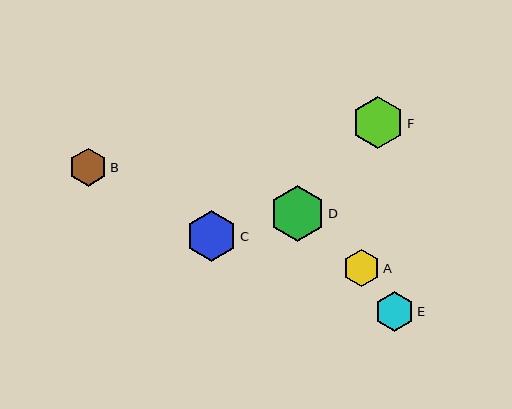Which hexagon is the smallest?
Hexagon A is the smallest with a size of approximately 37 pixels.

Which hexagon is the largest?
Hexagon D is the largest with a size of approximately 55 pixels.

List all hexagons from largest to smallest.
From largest to smallest: D, F, C, E, B, A.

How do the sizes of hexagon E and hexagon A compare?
Hexagon E and hexagon A are approximately the same size.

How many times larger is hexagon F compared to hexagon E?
Hexagon F is approximately 1.3 times the size of hexagon E.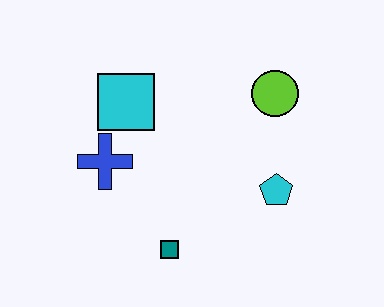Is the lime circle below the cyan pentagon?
No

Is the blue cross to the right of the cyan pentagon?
No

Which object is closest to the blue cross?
The cyan square is closest to the blue cross.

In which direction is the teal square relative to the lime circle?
The teal square is below the lime circle.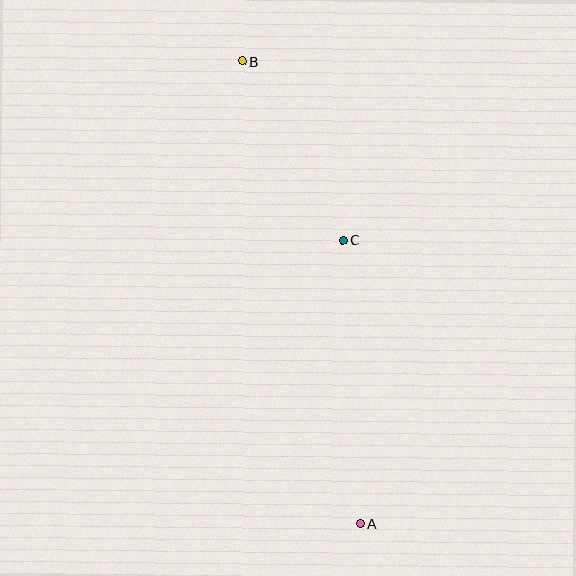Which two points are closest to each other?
Points B and C are closest to each other.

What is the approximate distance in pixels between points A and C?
The distance between A and C is approximately 284 pixels.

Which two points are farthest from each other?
Points A and B are farthest from each other.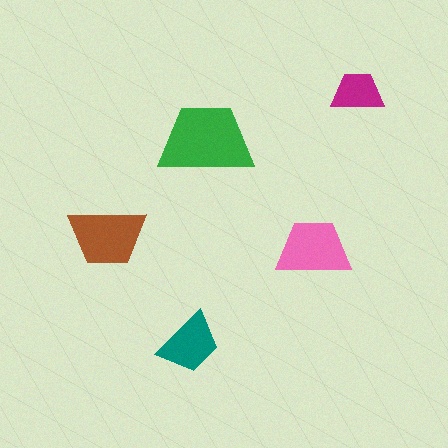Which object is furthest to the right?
The magenta trapezoid is rightmost.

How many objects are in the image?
There are 5 objects in the image.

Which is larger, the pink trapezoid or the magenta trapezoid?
The pink one.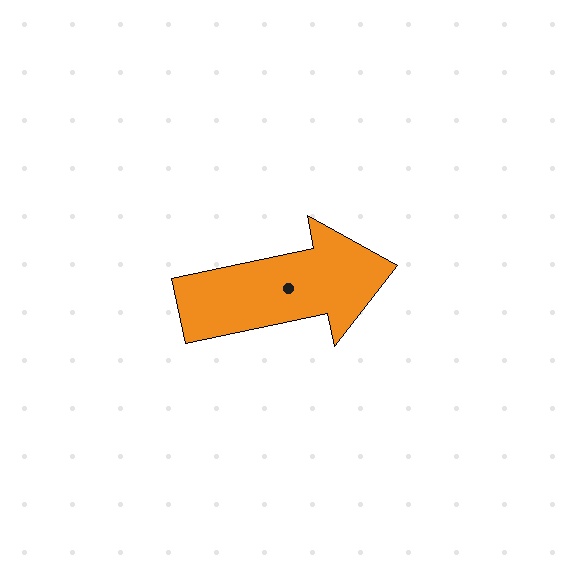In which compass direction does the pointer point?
East.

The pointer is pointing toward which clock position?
Roughly 3 o'clock.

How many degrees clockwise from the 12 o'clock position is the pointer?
Approximately 78 degrees.